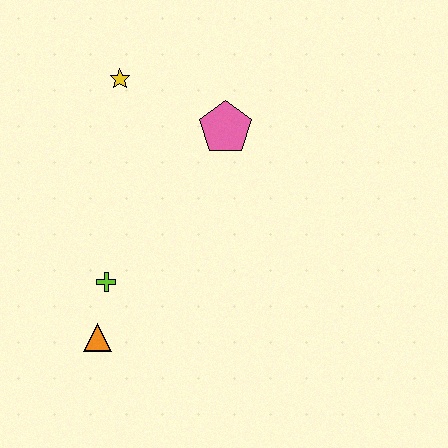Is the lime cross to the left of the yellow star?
Yes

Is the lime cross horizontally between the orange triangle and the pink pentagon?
Yes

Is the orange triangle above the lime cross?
No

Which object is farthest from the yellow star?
The orange triangle is farthest from the yellow star.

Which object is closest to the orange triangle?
The lime cross is closest to the orange triangle.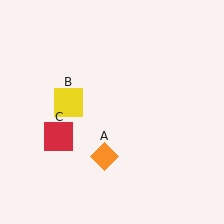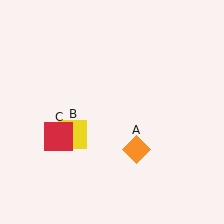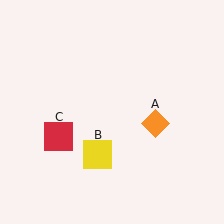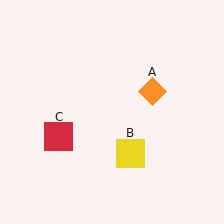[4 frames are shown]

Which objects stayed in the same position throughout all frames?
Red square (object C) remained stationary.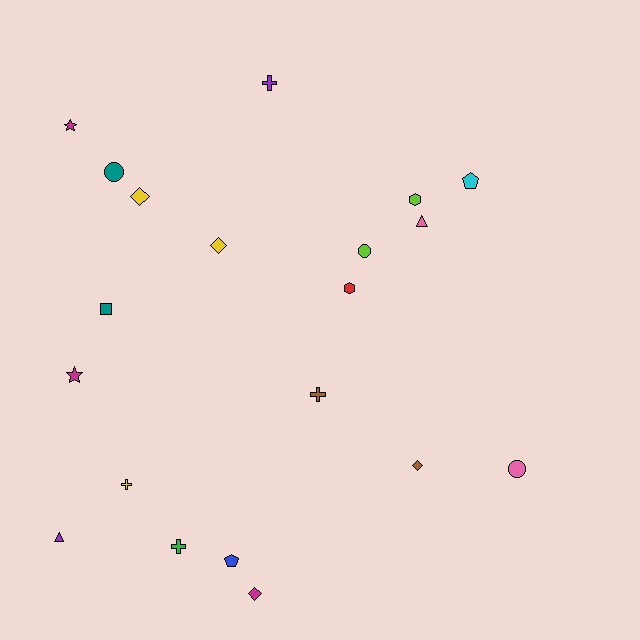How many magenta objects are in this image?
There are 3 magenta objects.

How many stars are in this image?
There are 2 stars.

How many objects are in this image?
There are 20 objects.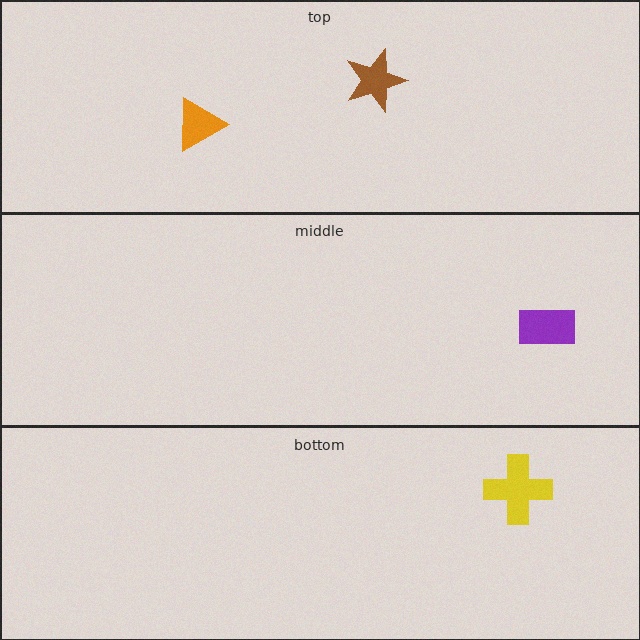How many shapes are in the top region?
2.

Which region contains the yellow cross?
The bottom region.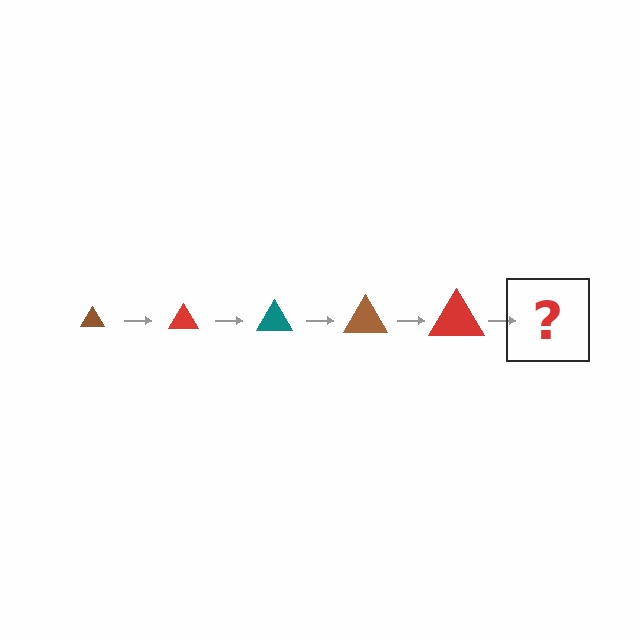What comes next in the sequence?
The next element should be a teal triangle, larger than the previous one.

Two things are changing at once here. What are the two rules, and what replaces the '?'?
The two rules are that the triangle grows larger each step and the color cycles through brown, red, and teal. The '?' should be a teal triangle, larger than the previous one.